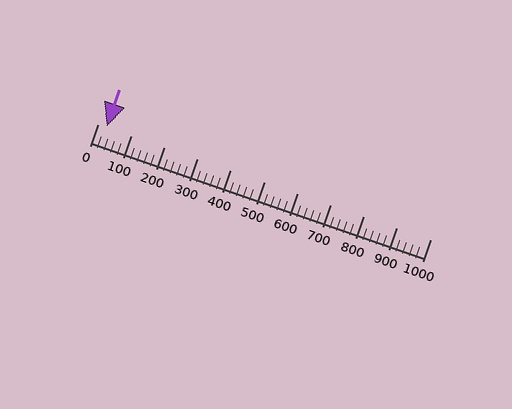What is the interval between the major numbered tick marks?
The major tick marks are spaced 100 units apart.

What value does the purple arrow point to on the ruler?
The purple arrow points to approximately 28.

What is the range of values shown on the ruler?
The ruler shows values from 0 to 1000.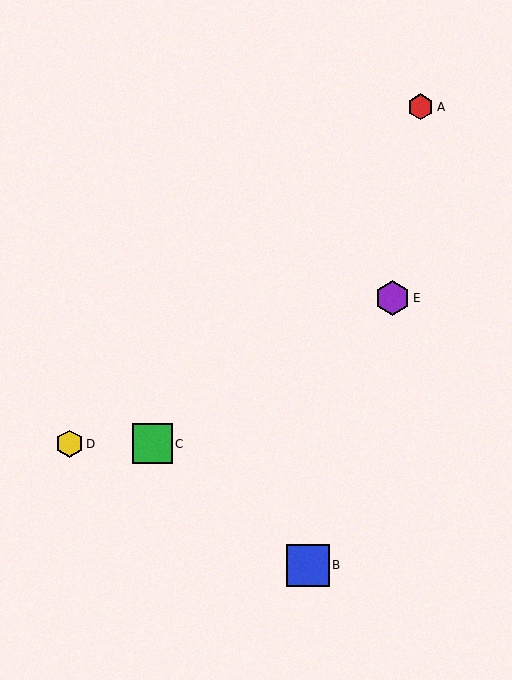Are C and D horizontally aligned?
Yes, both are at y≈444.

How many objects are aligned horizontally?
2 objects (C, D) are aligned horizontally.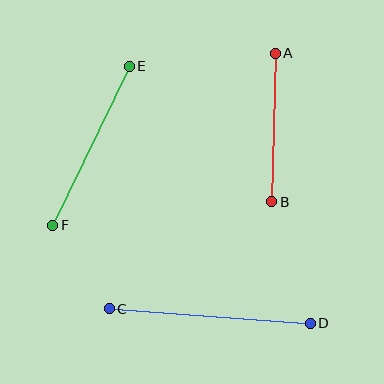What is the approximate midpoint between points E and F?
The midpoint is at approximately (91, 146) pixels.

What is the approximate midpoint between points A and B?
The midpoint is at approximately (274, 128) pixels.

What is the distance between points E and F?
The distance is approximately 176 pixels.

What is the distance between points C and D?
The distance is approximately 202 pixels.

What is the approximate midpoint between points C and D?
The midpoint is at approximately (210, 316) pixels.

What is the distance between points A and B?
The distance is approximately 148 pixels.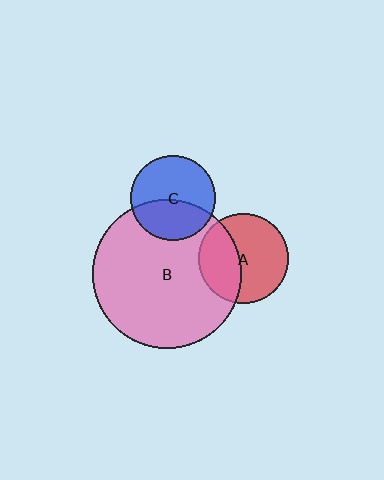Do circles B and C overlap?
Yes.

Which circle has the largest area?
Circle B (pink).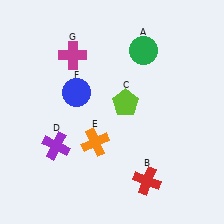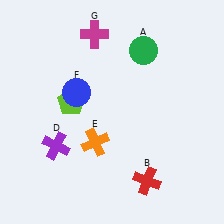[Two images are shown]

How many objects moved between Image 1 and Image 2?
2 objects moved between the two images.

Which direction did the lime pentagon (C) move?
The lime pentagon (C) moved left.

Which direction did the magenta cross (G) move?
The magenta cross (G) moved right.